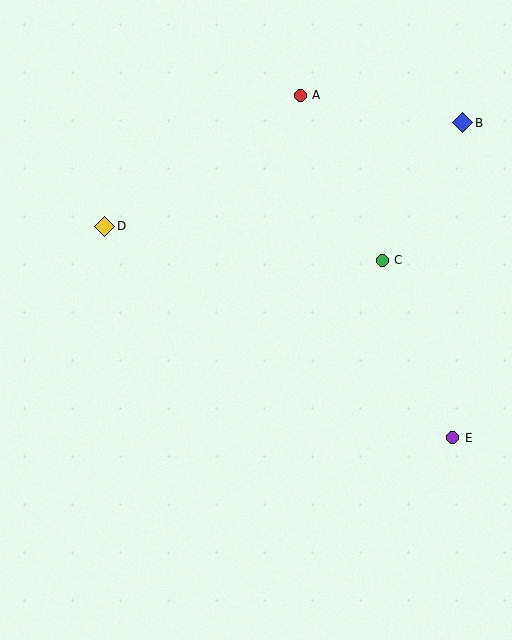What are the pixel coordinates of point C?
Point C is at (382, 260).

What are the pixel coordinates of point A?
Point A is at (300, 95).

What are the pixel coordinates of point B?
Point B is at (463, 123).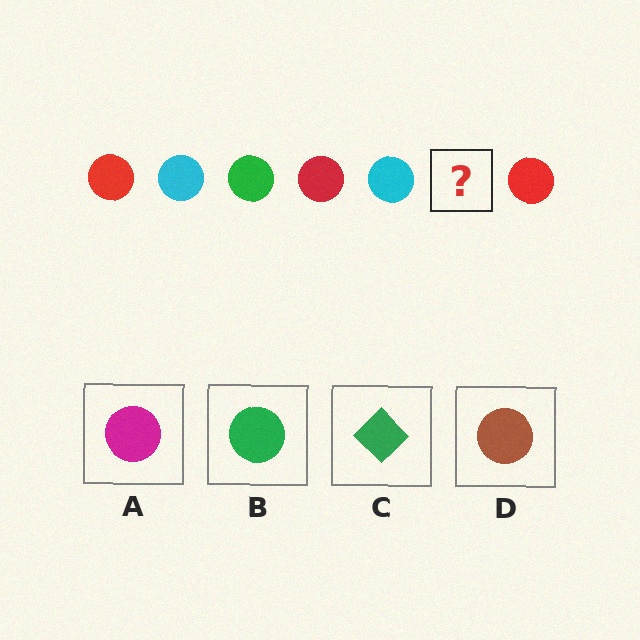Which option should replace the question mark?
Option B.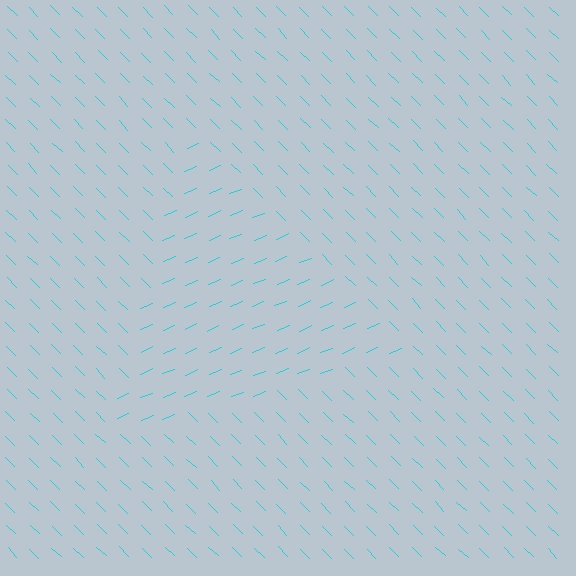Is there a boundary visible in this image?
Yes, there is a texture boundary formed by a change in line orientation.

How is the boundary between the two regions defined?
The boundary is defined purely by a change in line orientation (approximately 67 degrees difference). All lines are the same color and thickness.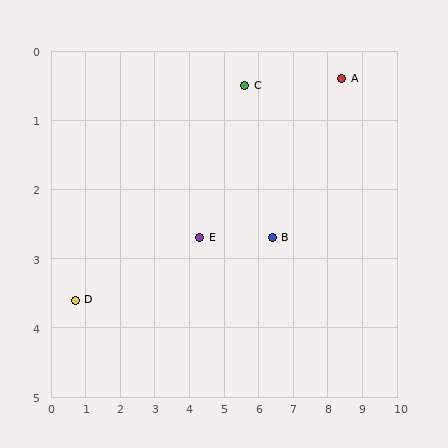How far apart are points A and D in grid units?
Points A and D are about 8.3 grid units apart.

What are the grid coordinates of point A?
Point A is at approximately (8.4, 0.4).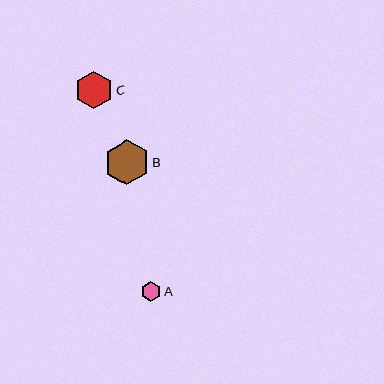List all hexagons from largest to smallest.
From largest to smallest: B, C, A.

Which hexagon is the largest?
Hexagon B is the largest with a size of approximately 45 pixels.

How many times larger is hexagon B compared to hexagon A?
Hexagon B is approximately 2.2 times the size of hexagon A.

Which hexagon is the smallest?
Hexagon A is the smallest with a size of approximately 20 pixels.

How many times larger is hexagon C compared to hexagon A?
Hexagon C is approximately 1.9 times the size of hexagon A.